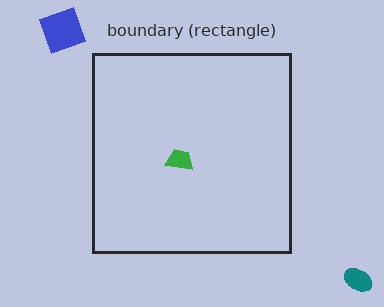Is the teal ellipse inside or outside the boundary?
Outside.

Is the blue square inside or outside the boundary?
Outside.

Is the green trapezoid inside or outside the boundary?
Inside.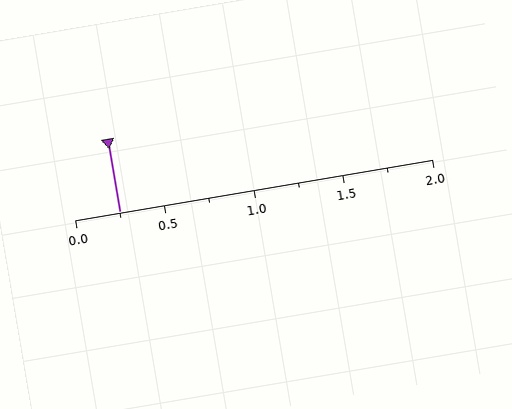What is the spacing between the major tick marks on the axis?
The major ticks are spaced 0.5 apart.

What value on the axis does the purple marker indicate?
The marker indicates approximately 0.25.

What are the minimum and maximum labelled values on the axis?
The axis runs from 0.0 to 2.0.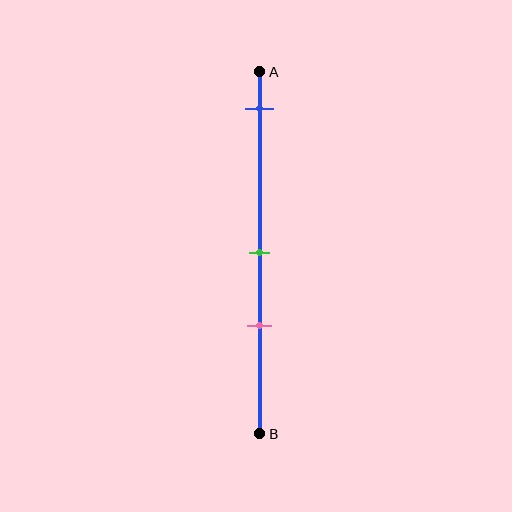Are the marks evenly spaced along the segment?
No, the marks are not evenly spaced.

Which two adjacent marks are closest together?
The green and pink marks are the closest adjacent pair.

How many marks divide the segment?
There are 3 marks dividing the segment.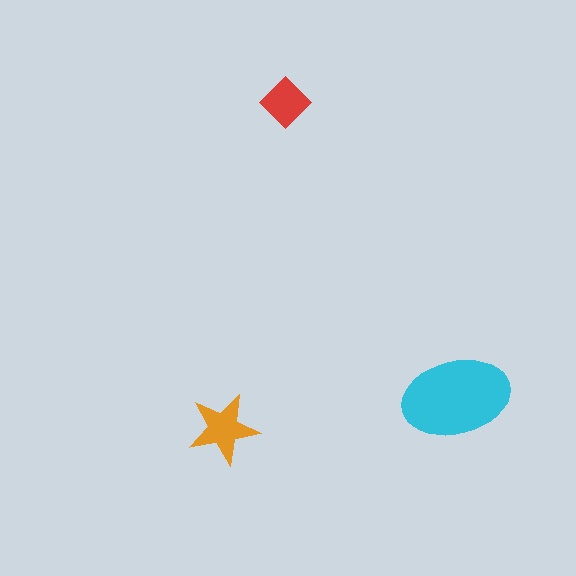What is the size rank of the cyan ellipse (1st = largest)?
1st.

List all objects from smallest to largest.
The red diamond, the orange star, the cyan ellipse.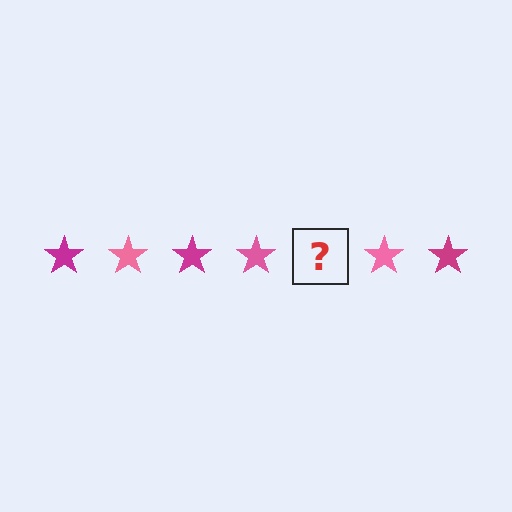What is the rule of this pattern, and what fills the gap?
The rule is that the pattern cycles through magenta, pink stars. The gap should be filled with a magenta star.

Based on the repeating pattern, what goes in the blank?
The blank should be a magenta star.